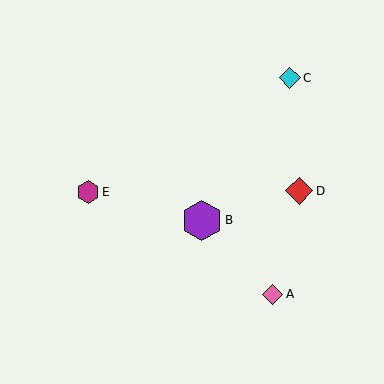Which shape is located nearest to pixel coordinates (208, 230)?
The purple hexagon (labeled B) at (202, 220) is nearest to that location.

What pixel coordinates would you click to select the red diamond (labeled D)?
Click at (299, 191) to select the red diamond D.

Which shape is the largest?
The purple hexagon (labeled B) is the largest.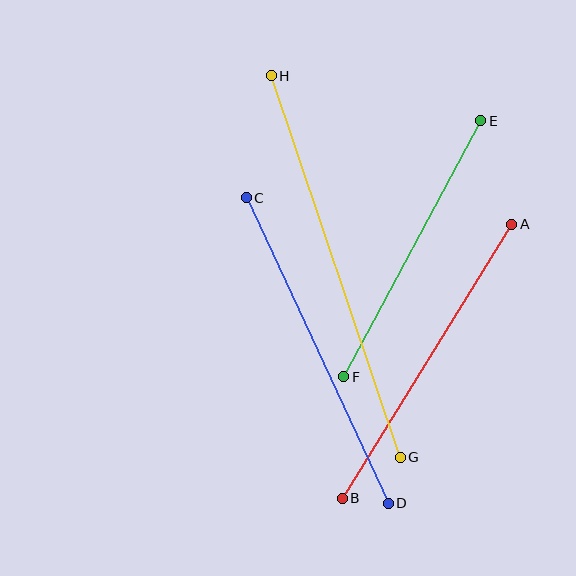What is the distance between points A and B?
The distance is approximately 322 pixels.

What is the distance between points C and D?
The distance is approximately 337 pixels.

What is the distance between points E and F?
The distance is approximately 291 pixels.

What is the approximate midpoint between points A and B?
The midpoint is at approximately (427, 361) pixels.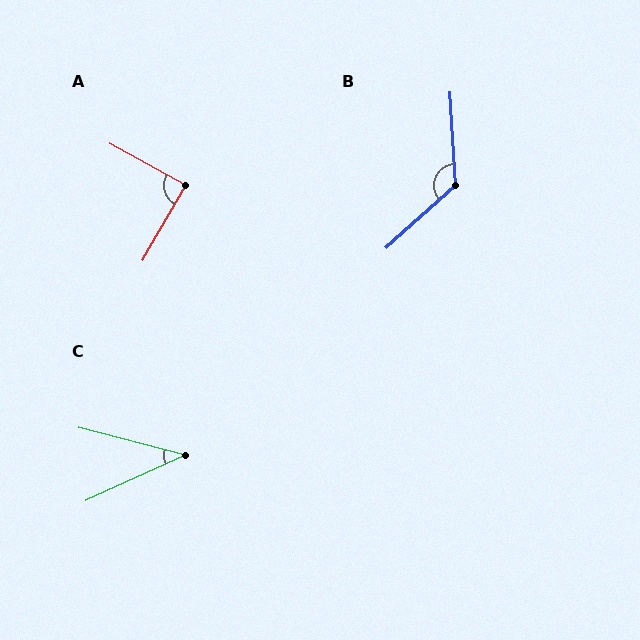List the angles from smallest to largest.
C (39°), A (89°), B (128°).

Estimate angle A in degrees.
Approximately 89 degrees.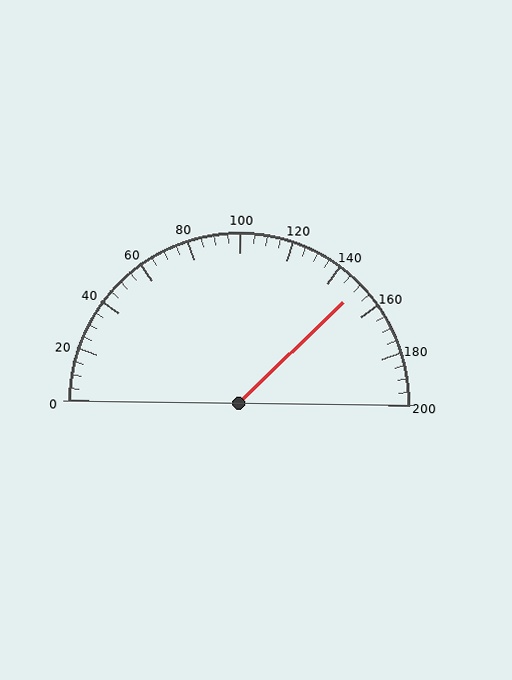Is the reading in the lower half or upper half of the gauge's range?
The reading is in the upper half of the range (0 to 200).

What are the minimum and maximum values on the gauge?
The gauge ranges from 0 to 200.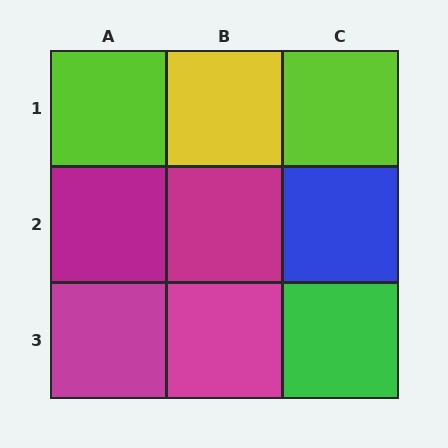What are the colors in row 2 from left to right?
Magenta, magenta, blue.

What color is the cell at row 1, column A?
Lime.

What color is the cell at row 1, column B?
Yellow.